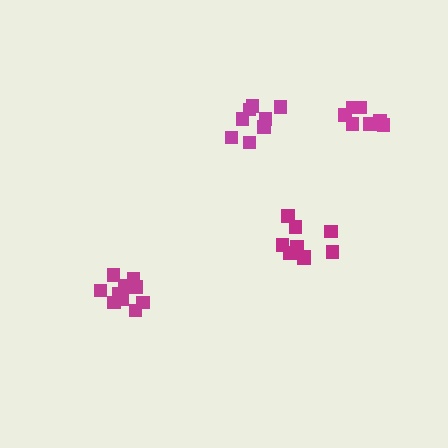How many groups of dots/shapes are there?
There are 4 groups.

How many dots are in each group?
Group 1: 7 dots, Group 2: 9 dots, Group 3: 8 dots, Group 4: 10 dots (34 total).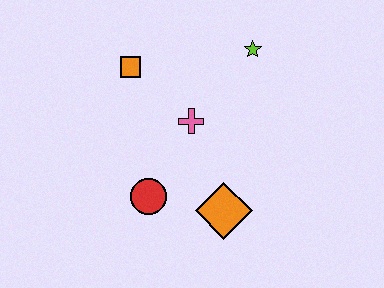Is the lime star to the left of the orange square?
No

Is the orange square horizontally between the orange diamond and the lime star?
No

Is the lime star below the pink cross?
No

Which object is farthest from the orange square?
The orange diamond is farthest from the orange square.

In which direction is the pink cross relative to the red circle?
The pink cross is above the red circle.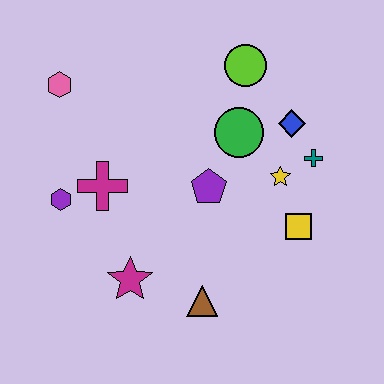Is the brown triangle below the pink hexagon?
Yes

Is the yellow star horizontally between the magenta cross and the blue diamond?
Yes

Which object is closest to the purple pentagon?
The green circle is closest to the purple pentagon.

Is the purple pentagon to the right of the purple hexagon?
Yes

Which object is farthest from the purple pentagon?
The pink hexagon is farthest from the purple pentagon.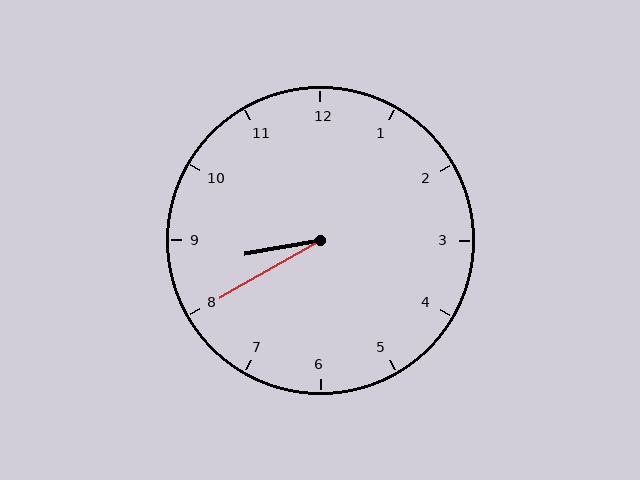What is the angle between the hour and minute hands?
Approximately 20 degrees.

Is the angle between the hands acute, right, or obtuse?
It is acute.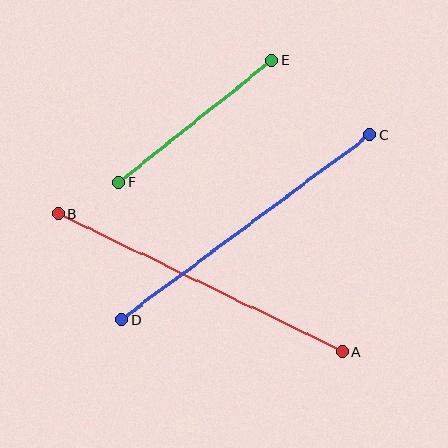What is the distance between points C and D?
The distance is approximately 310 pixels.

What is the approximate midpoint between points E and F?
The midpoint is at approximately (196, 121) pixels.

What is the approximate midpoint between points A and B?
The midpoint is at approximately (200, 283) pixels.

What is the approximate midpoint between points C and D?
The midpoint is at approximately (246, 227) pixels.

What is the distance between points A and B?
The distance is approximately 316 pixels.